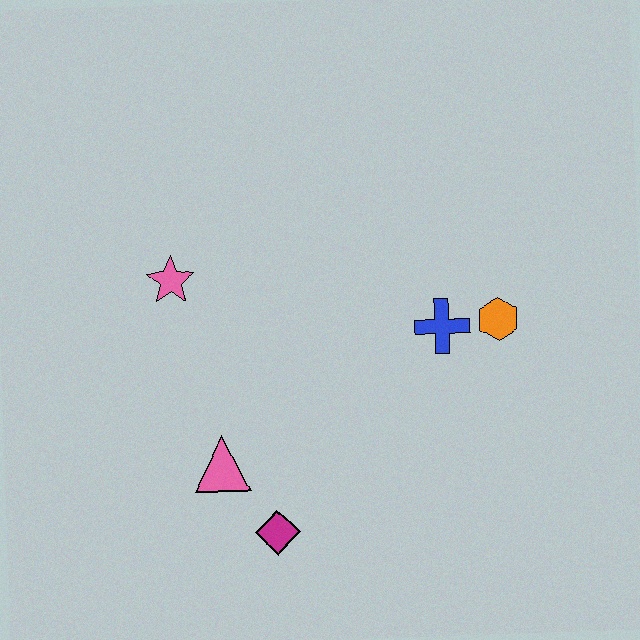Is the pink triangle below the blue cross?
Yes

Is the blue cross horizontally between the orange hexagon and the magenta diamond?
Yes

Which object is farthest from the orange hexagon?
The pink star is farthest from the orange hexagon.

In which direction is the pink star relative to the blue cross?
The pink star is to the left of the blue cross.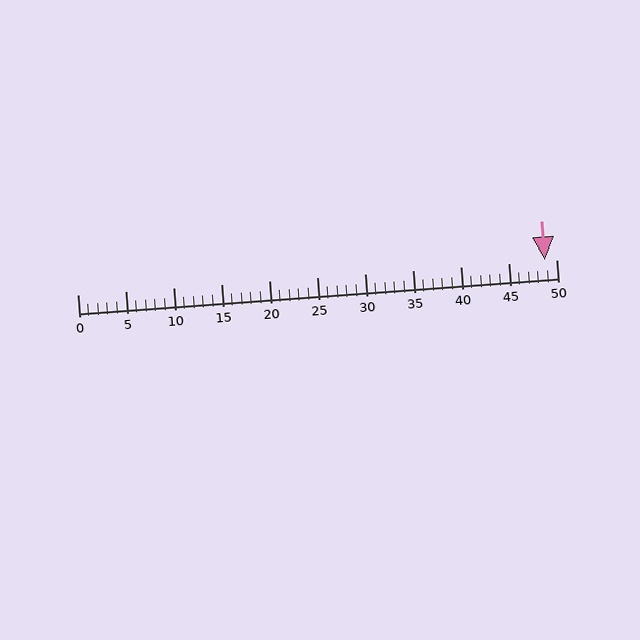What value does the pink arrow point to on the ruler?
The pink arrow points to approximately 49.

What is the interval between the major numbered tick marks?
The major tick marks are spaced 5 units apart.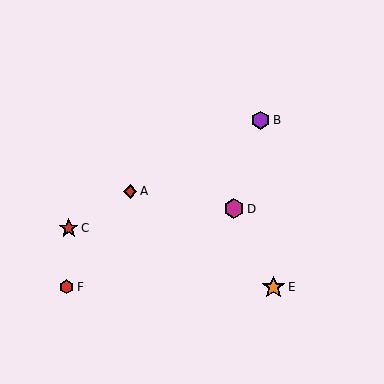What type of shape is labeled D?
Shape D is a magenta hexagon.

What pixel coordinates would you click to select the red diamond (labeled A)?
Click at (130, 191) to select the red diamond A.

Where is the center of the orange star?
The center of the orange star is at (273, 287).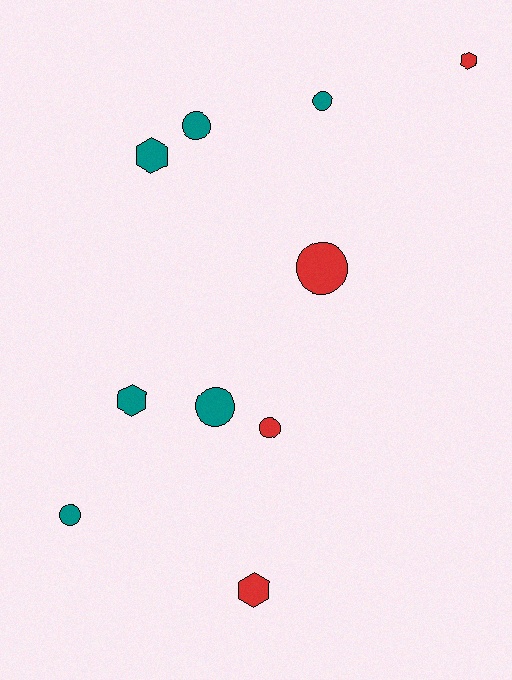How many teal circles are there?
There are 4 teal circles.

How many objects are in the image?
There are 10 objects.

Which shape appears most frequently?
Circle, with 6 objects.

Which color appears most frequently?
Teal, with 6 objects.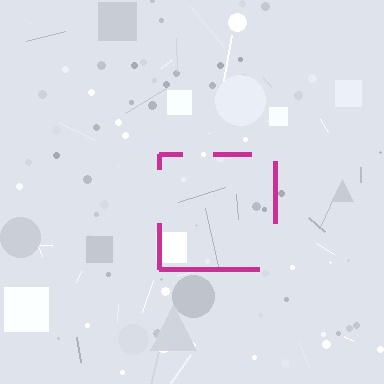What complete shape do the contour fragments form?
The contour fragments form a square.